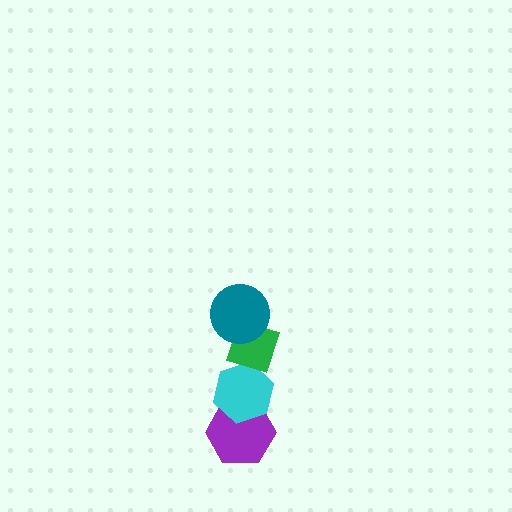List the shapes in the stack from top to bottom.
From top to bottom: the teal circle, the green diamond, the cyan hexagon, the purple hexagon.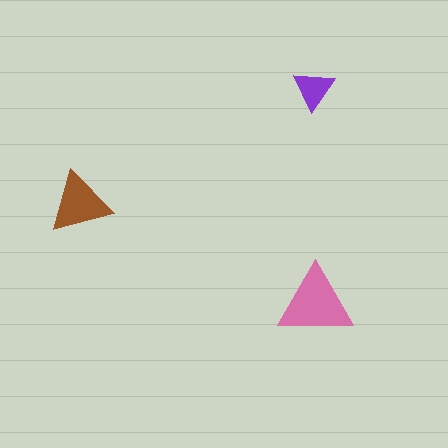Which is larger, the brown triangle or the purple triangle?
The brown one.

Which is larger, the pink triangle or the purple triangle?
The pink one.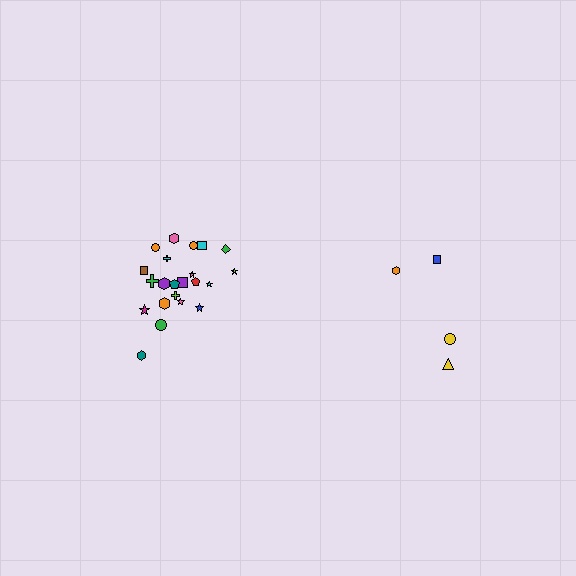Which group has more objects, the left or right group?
The left group.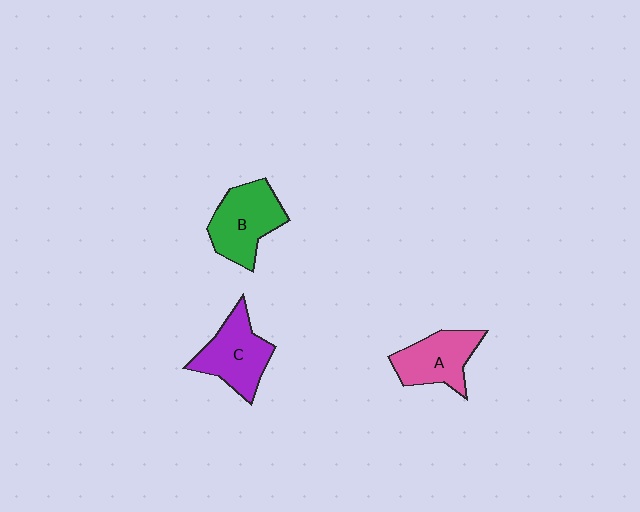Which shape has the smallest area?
Shape A (pink).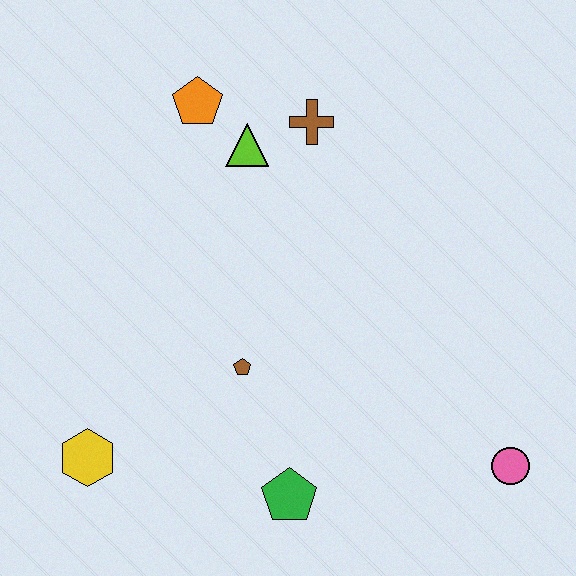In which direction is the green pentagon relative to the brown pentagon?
The green pentagon is below the brown pentagon.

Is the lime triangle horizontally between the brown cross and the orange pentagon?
Yes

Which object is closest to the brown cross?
The lime triangle is closest to the brown cross.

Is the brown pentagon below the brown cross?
Yes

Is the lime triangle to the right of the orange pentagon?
Yes